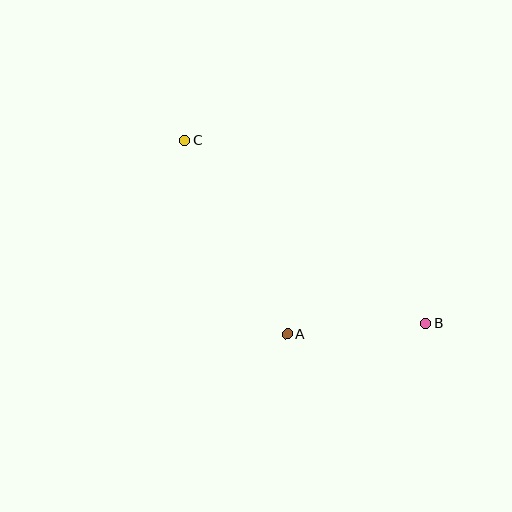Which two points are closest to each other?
Points A and B are closest to each other.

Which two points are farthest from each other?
Points B and C are farthest from each other.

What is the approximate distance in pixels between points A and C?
The distance between A and C is approximately 220 pixels.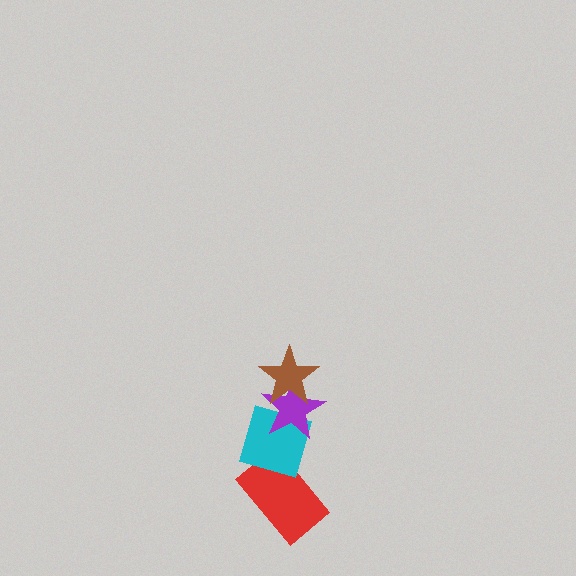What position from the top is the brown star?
The brown star is 1st from the top.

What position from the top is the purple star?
The purple star is 2nd from the top.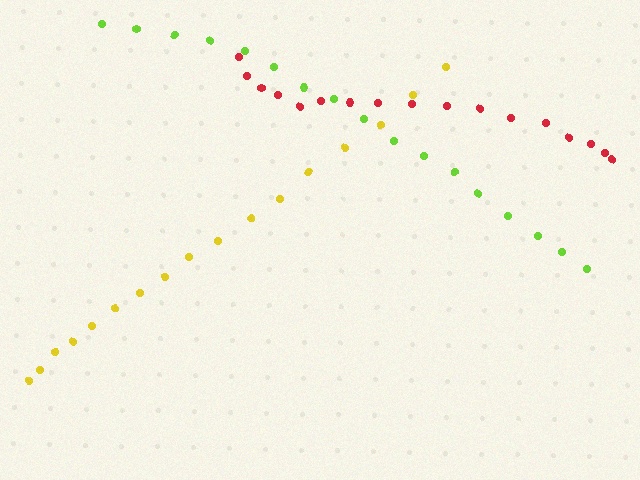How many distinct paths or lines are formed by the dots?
There are 3 distinct paths.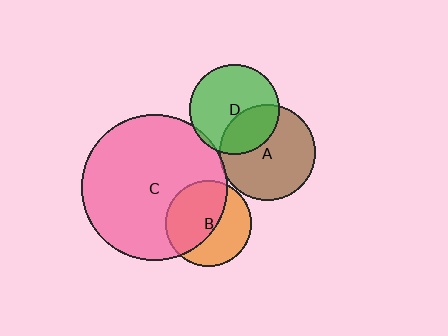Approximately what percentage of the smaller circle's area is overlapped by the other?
Approximately 5%.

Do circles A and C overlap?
Yes.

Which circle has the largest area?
Circle C (pink).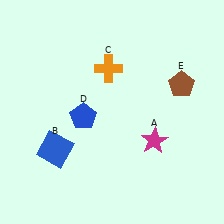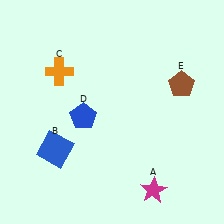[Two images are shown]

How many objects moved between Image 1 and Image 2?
2 objects moved between the two images.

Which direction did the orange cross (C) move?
The orange cross (C) moved left.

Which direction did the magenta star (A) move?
The magenta star (A) moved down.